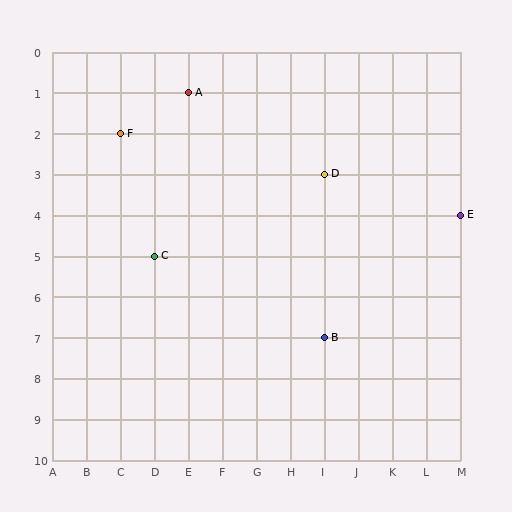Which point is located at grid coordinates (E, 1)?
Point A is at (E, 1).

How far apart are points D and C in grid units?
Points D and C are 5 columns and 2 rows apart (about 5.4 grid units diagonally).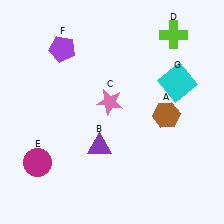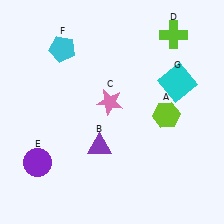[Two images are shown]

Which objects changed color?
A changed from brown to lime. E changed from magenta to purple. F changed from purple to cyan.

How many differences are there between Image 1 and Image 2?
There are 3 differences between the two images.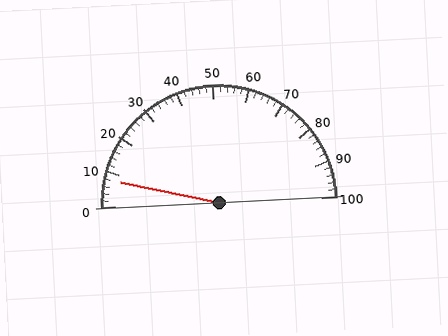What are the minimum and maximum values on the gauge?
The gauge ranges from 0 to 100.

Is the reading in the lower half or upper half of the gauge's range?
The reading is in the lower half of the range (0 to 100).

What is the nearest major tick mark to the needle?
The nearest major tick mark is 10.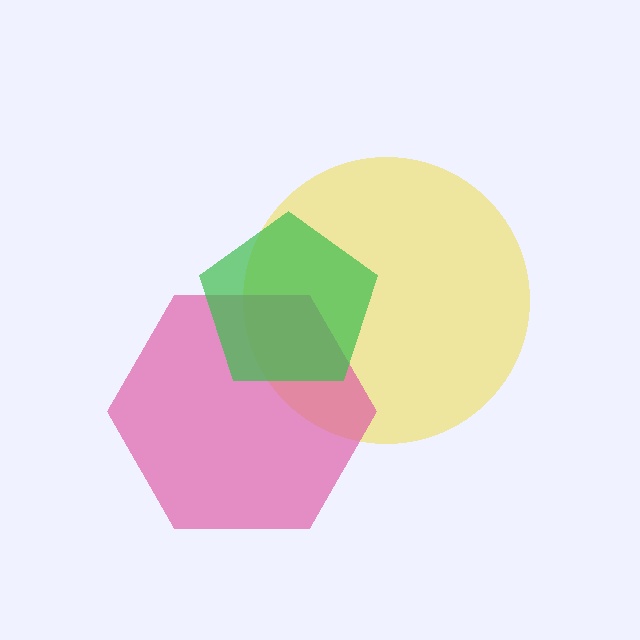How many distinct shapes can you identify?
There are 3 distinct shapes: a yellow circle, a pink hexagon, a green pentagon.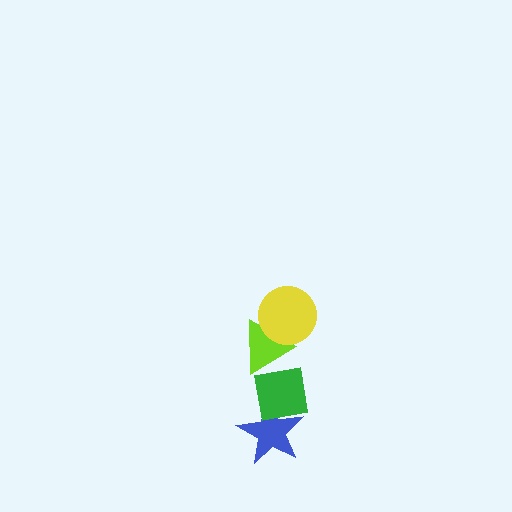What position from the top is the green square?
The green square is 3rd from the top.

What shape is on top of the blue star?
The green square is on top of the blue star.